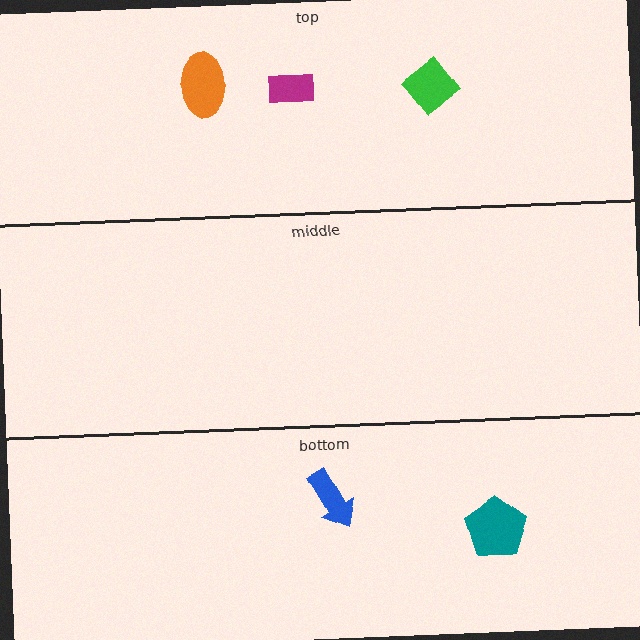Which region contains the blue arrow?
The bottom region.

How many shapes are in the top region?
3.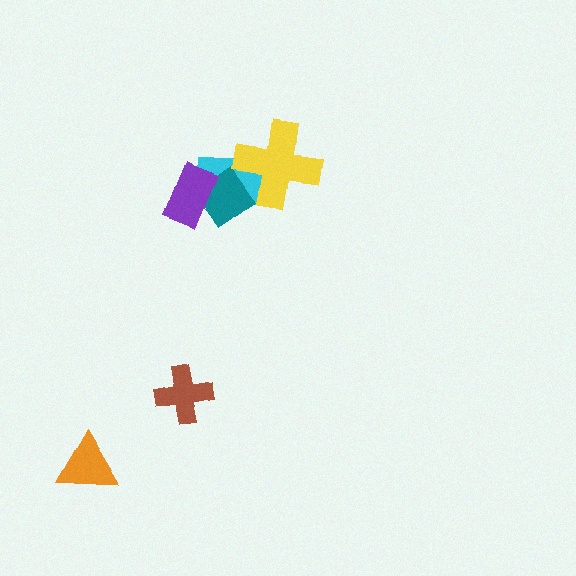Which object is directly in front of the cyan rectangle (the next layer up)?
The teal diamond is directly in front of the cyan rectangle.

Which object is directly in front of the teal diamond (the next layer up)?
The purple rectangle is directly in front of the teal diamond.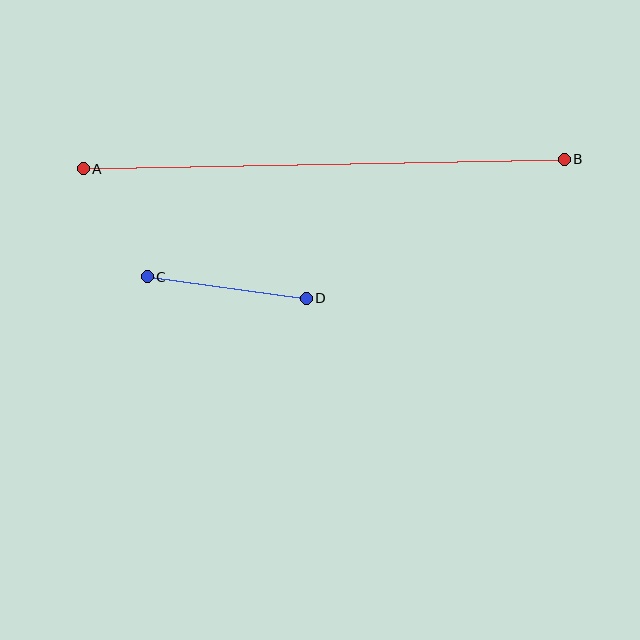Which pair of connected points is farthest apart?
Points A and B are farthest apart.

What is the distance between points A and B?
The distance is approximately 481 pixels.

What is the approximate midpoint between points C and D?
The midpoint is at approximately (227, 288) pixels.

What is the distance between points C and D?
The distance is approximately 160 pixels.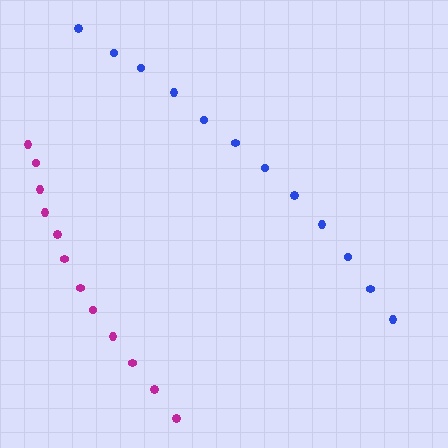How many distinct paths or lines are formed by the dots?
There are 2 distinct paths.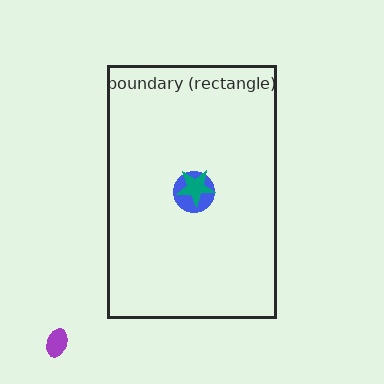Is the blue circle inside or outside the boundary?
Inside.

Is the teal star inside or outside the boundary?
Inside.